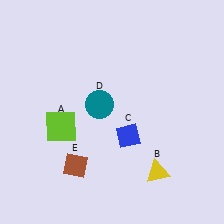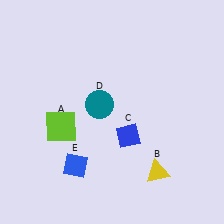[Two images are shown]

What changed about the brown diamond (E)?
In Image 1, E is brown. In Image 2, it changed to blue.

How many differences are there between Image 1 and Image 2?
There is 1 difference between the two images.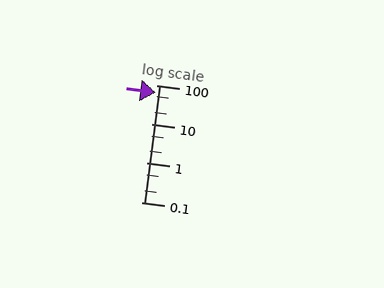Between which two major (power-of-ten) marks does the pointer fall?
The pointer is between 10 and 100.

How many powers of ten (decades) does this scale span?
The scale spans 3 decades, from 0.1 to 100.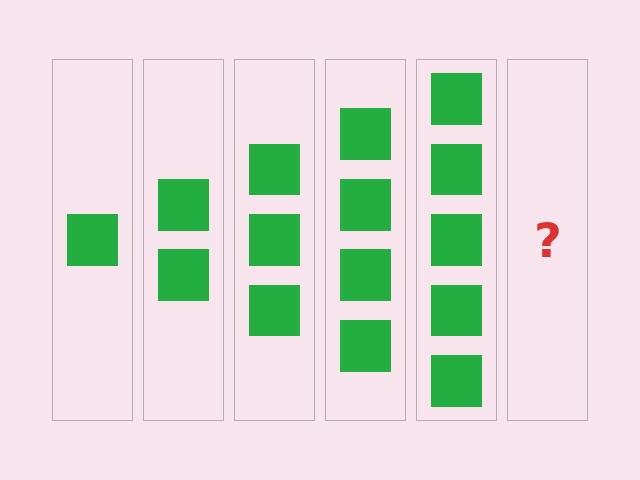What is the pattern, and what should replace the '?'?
The pattern is that each step adds one more square. The '?' should be 6 squares.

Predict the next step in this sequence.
The next step is 6 squares.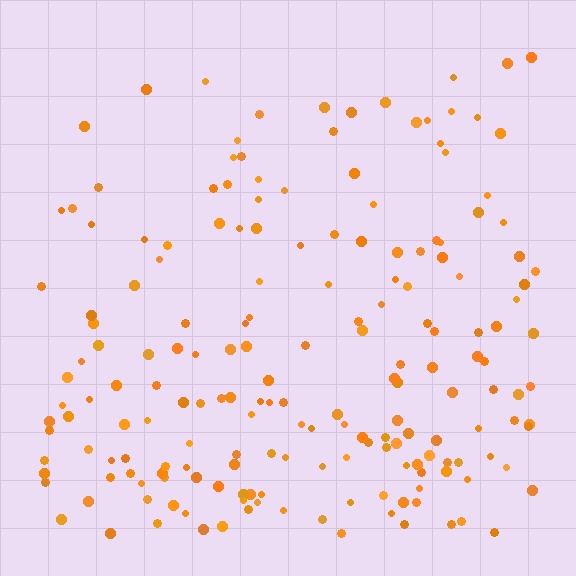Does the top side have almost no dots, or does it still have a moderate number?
Still a moderate number, just noticeably fewer than the bottom.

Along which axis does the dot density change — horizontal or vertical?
Vertical.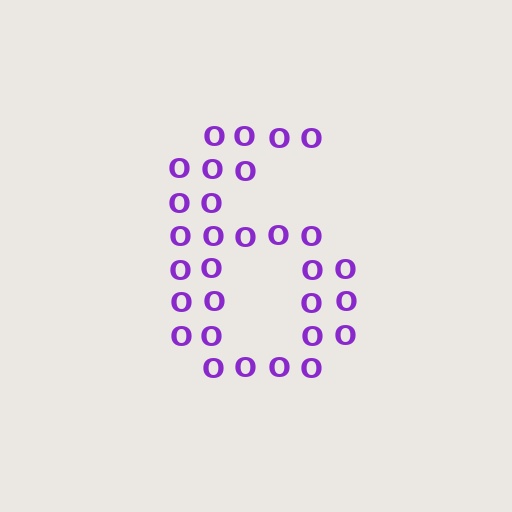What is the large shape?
The large shape is the digit 6.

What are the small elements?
The small elements are letter O's.